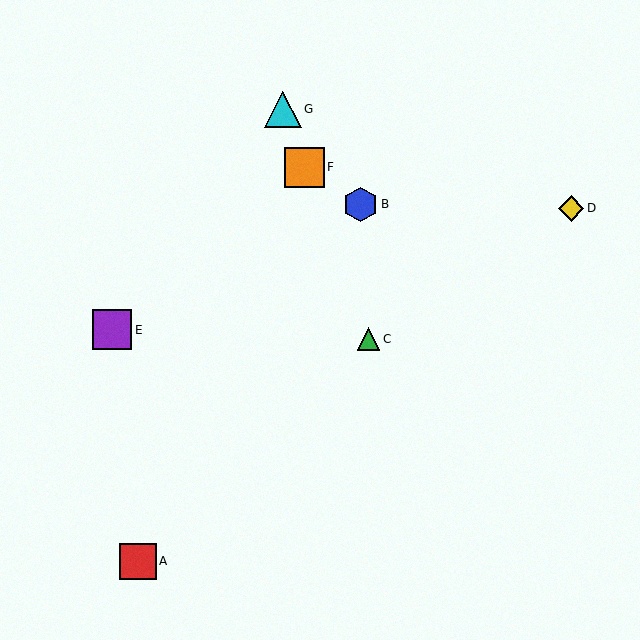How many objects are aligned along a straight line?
3 objects (C, F, G) are aligned along a straight line.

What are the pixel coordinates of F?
Object F is at (305, 167).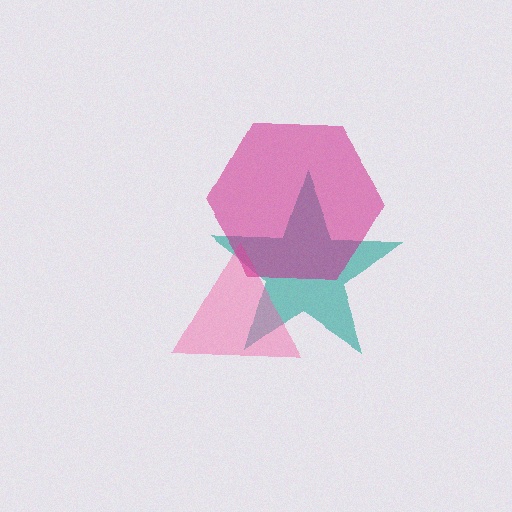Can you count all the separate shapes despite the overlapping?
Yes, there are 3 separate shapes.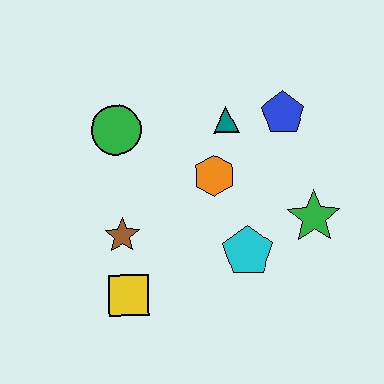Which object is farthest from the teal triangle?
The yellow square is farthest from the teal triangle.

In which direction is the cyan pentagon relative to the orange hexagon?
The cyan pentagon is below the orange hexagon.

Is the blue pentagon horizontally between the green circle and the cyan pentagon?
No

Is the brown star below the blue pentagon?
Yes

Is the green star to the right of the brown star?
Yes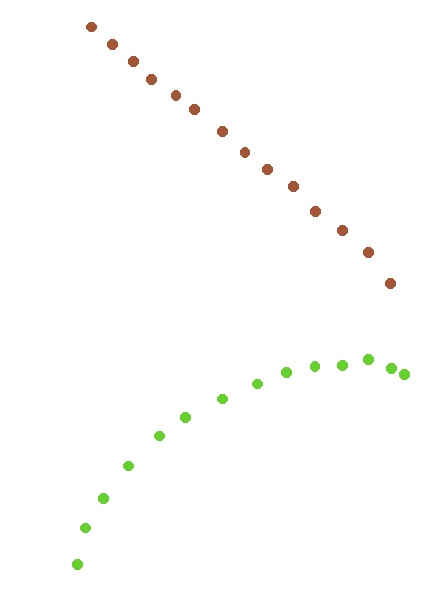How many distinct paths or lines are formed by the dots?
There are 2 distinct paths.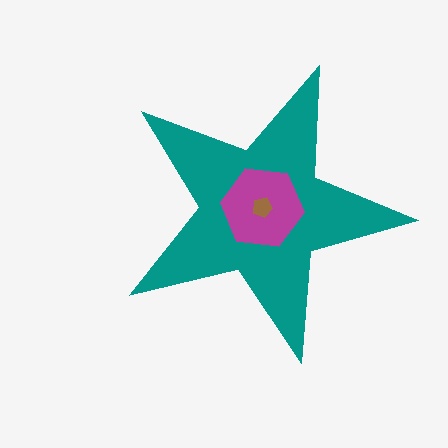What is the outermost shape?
The teal star.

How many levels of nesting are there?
3.